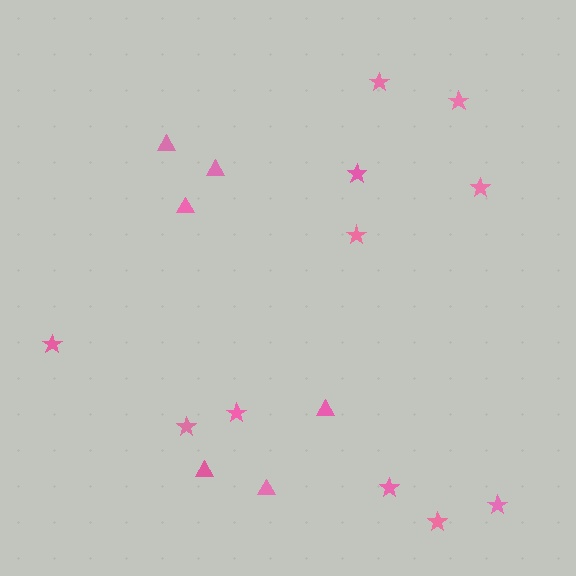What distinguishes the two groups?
There are 2 groups: one group of triangles (6) and one group of stars (11).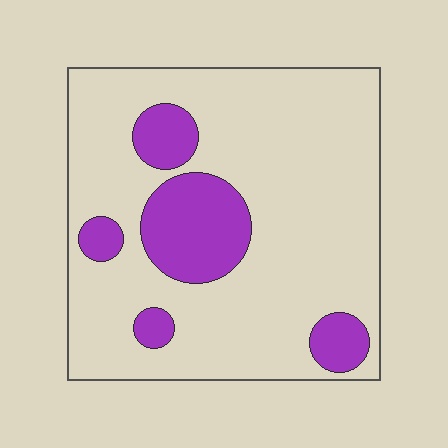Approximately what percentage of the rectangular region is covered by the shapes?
Approximately 20%.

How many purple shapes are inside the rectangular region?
5.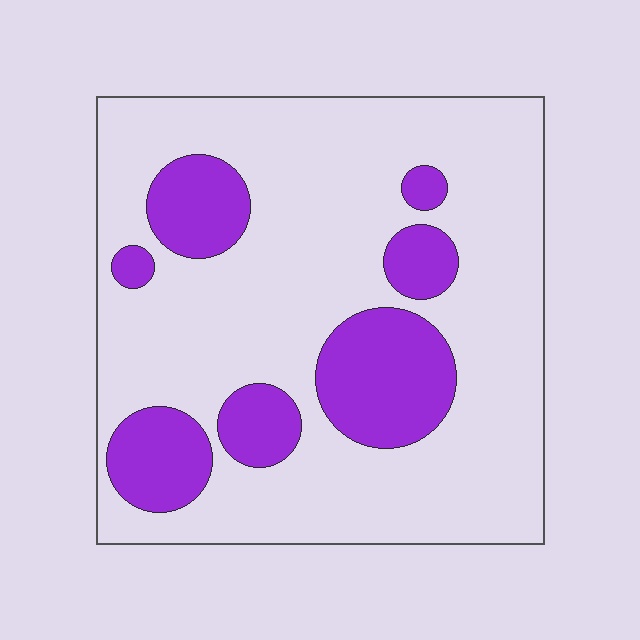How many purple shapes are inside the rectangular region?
7.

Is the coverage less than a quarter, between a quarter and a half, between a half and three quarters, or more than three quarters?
Less than a quarter.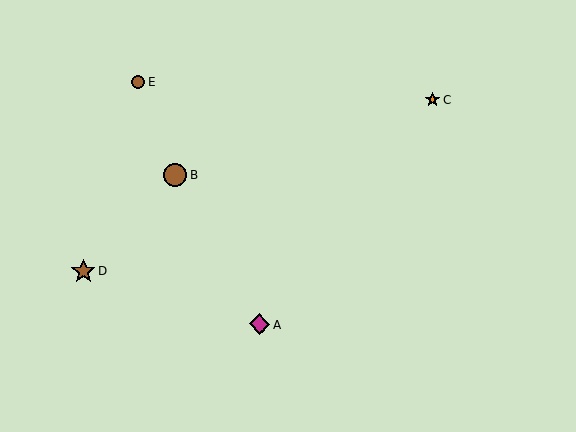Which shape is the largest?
The brown star (labeled D) is the largest.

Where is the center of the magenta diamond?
The center of the magenta diamond is at (259, 324).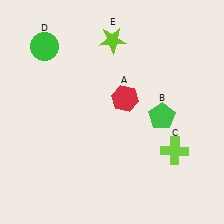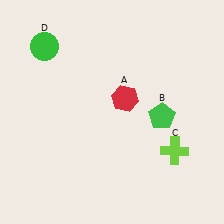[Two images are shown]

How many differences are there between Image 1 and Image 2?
There is 1 difference between the two images.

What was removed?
The lime star (E) was removed in Image 2.